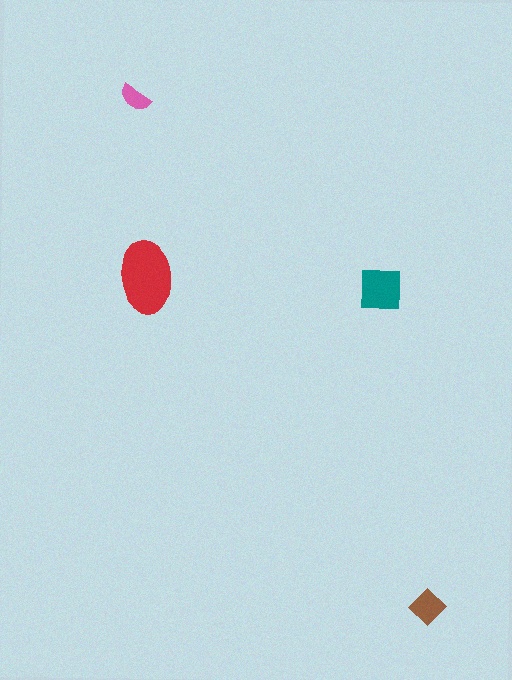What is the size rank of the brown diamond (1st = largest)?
3rd.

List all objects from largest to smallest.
The red ellipse, the teal square, the brown diamond, the pink semicircle.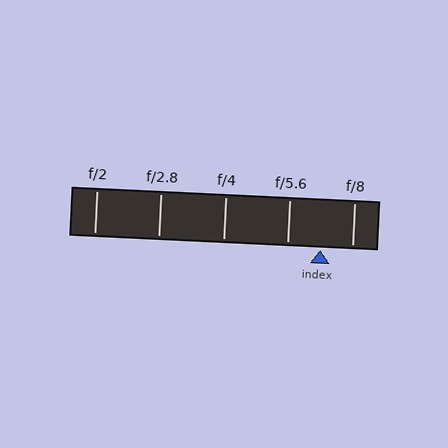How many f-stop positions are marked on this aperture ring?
There are 5 f-stop positions marked.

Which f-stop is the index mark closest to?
The index mark is closest to f/8.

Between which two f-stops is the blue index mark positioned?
The index mark is between f/5.6 and f/8.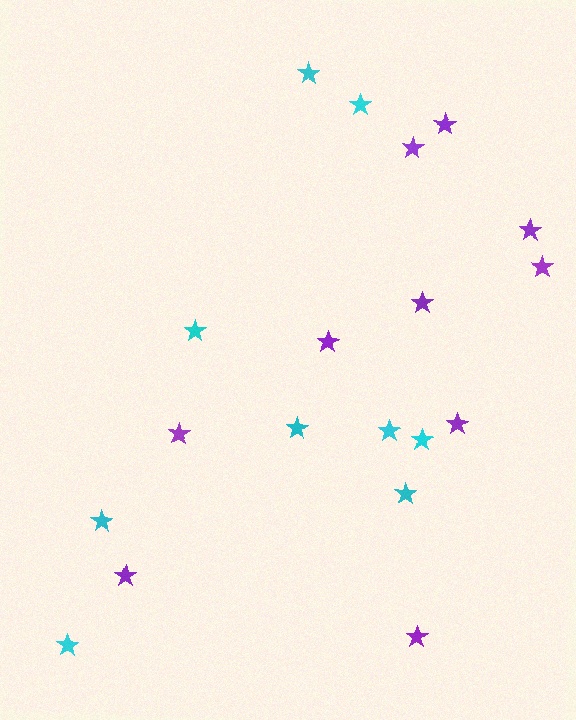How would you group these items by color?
There are 2 groups: one group of purple stars (10) and one group of cyan stars (9).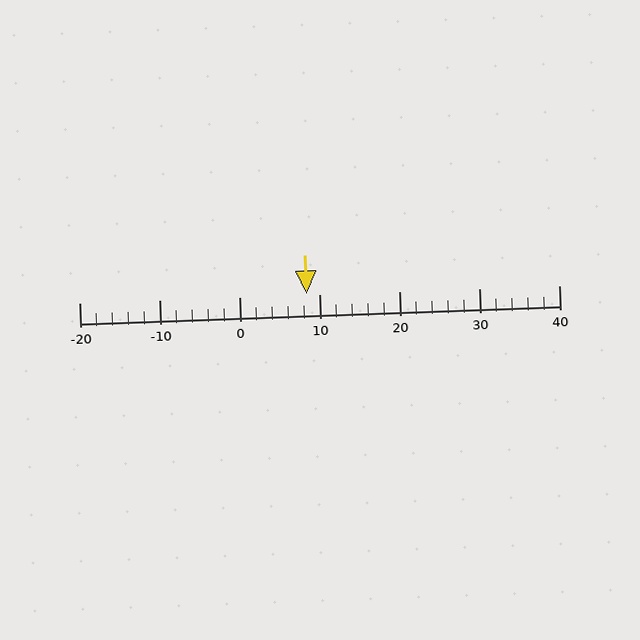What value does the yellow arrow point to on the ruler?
The yellow arrow points to approximately 8.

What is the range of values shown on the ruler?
The ruler shows values from -20 to 40.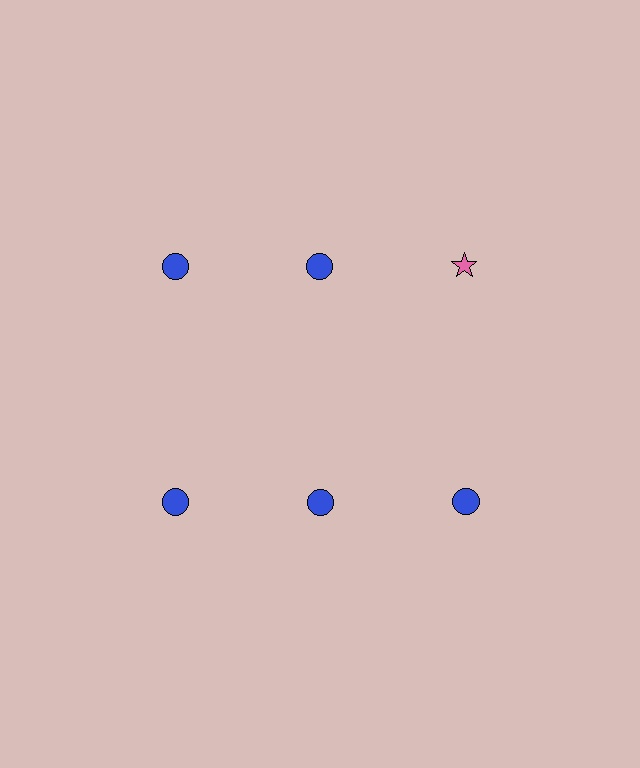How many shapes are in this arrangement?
There are 6 shapes arranged in a grid pattern.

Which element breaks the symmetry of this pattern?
The pink star in the top row, center column breaks the symmetry. All other shapes are blue circles.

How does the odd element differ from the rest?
It differs in both color (pink instead of blue) and shape (star instead of circle).